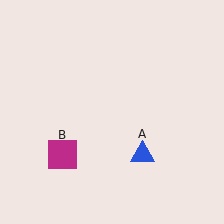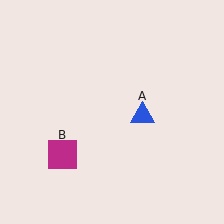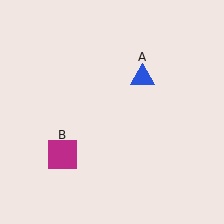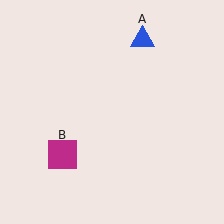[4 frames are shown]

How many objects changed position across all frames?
1 object changed position: blue triangle (object A).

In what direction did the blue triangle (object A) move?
The blue triangle (object A) moved up.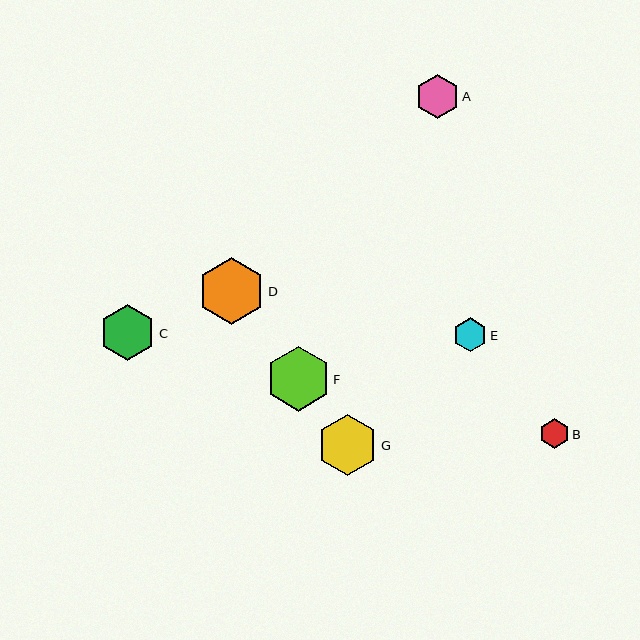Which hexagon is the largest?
Hexagon D is the largest with a size of approximately 67 pixels.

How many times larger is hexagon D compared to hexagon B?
Hexagon D is approximately 2.3 times the size of hexagon B.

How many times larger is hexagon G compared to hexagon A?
Hexagon G is approximately 1.4 times the size of hexagon A.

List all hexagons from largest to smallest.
From largest to smallest: D, F, G, C, A, E, B.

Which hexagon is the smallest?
Hexagon B is the smallest with a size of approximately 29 pixels.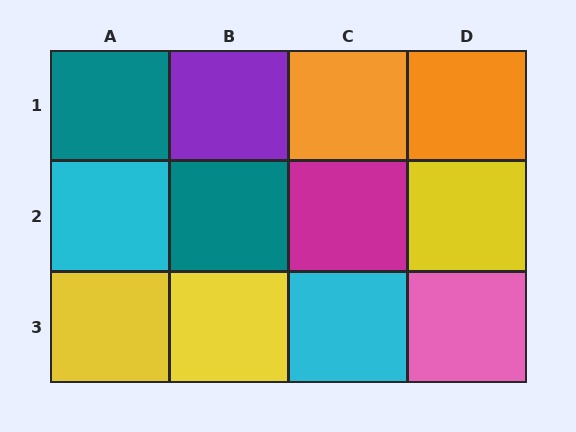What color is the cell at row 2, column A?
Cyan.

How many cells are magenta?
1 cell is magenta.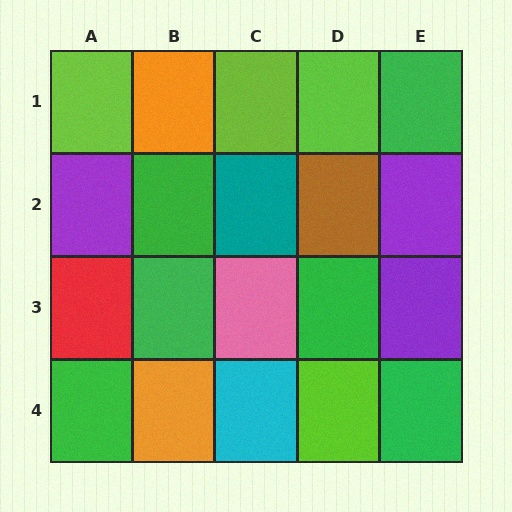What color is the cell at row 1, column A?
Lime.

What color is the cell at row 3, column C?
Pink.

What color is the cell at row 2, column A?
Purple.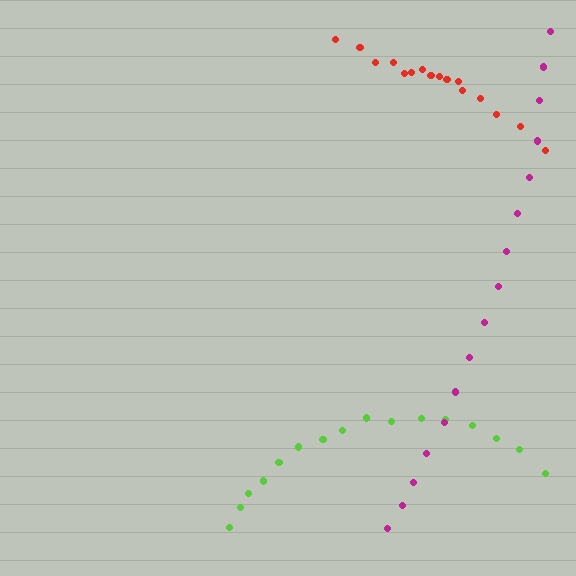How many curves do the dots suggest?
There are 3 distinct paths.